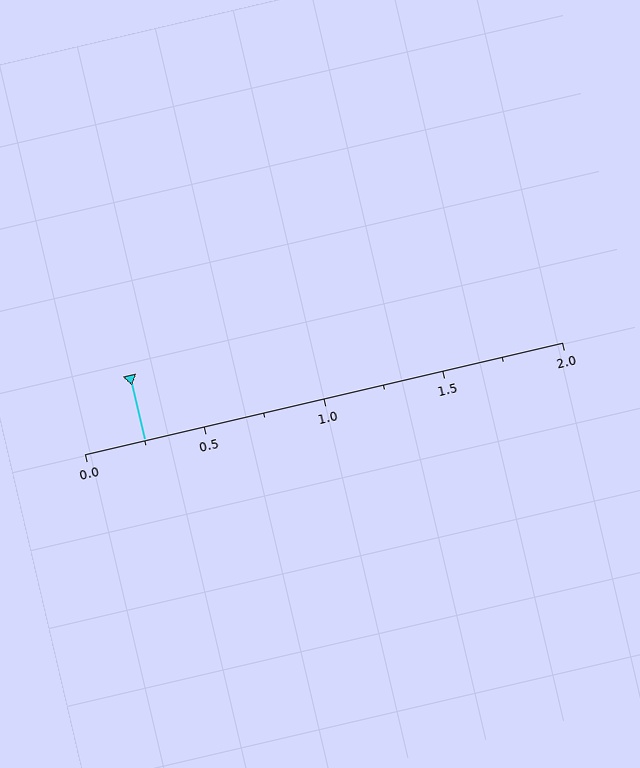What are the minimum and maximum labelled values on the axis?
The axis runs from 0.0 to 2.0.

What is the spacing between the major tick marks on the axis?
The major ticks are spaced 0.5 apart.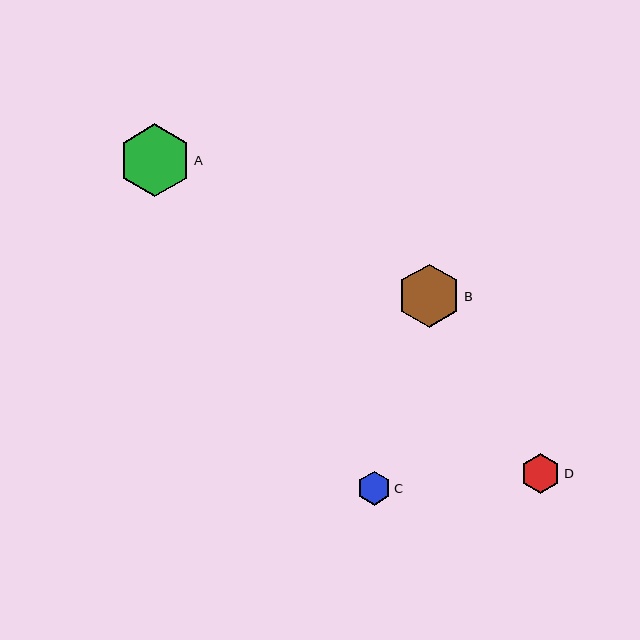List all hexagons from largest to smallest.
From largest to smallest: A, B, D, C.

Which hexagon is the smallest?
Hexagon C is the smallest with a size of approximately 34 pixels.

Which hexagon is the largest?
Hexagon A is the largest with a size of approximately 73 pixels.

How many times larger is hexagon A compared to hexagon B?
Hexagon A is approximately 1.1 times the size of hexagon B.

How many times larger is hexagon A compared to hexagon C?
Hexagon A is approximately 2.1 times the size of hexagon C.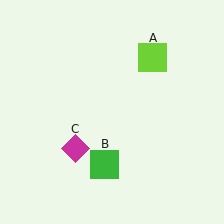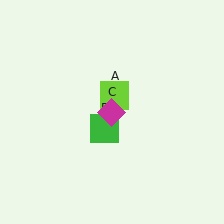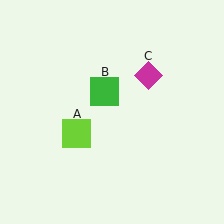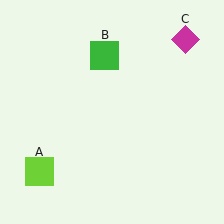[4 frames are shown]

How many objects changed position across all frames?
3 objects changed position: lime square (object A), green square (object B), magenta diamond (object C).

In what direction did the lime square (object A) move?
The lime square (object A) moved down and to the left.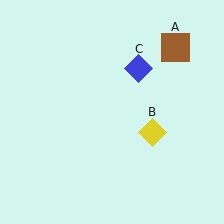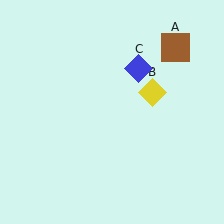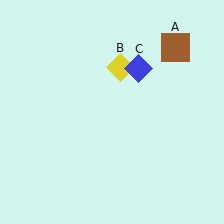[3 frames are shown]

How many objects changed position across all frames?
1 object changed position: yellow diamond (object B).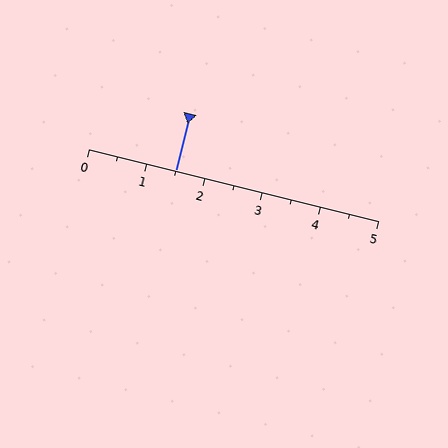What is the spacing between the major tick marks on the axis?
The major ticks are spaced 1 apart.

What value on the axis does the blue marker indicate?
The marker indicates approximately 1.5.